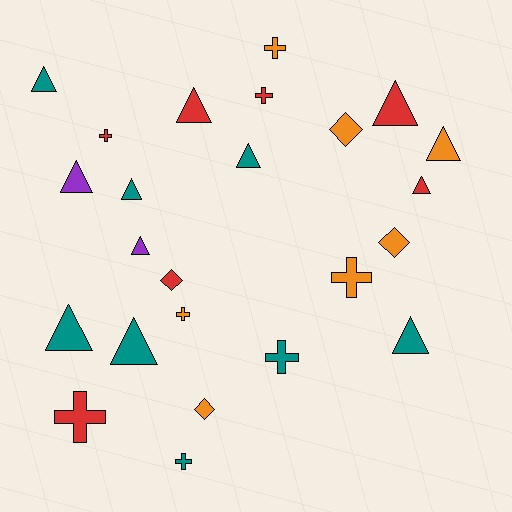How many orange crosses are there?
There are 3 orange crosses.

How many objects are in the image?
There are 24 objects.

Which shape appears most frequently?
Triangle, with 12 objects.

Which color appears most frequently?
Teal, with 8 objects.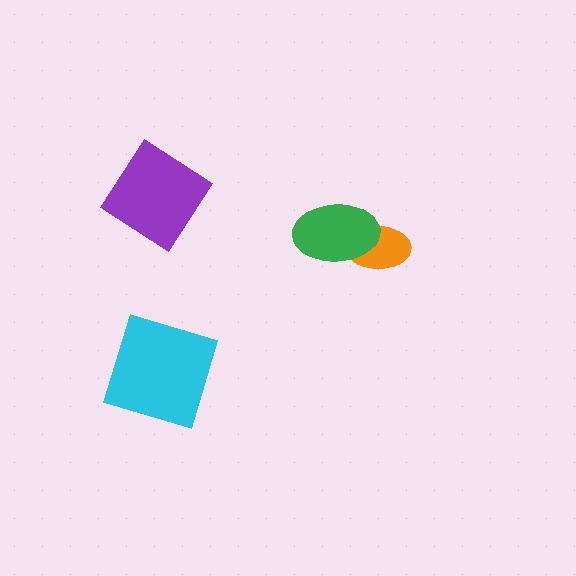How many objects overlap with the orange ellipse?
1 object overlaps with the orange ellipse.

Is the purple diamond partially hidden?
No, no other shape covers it.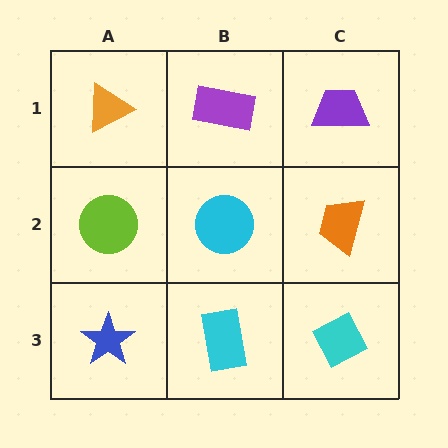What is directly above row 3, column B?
A cyan circle.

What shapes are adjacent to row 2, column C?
A purple trapezoid (row 1, column C), a cyan diamond (row 3, column C), a cyan circle (row 2, column B).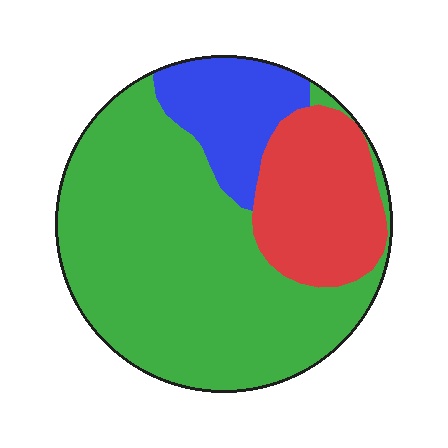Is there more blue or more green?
Green.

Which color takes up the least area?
Blue, at roughly 15%.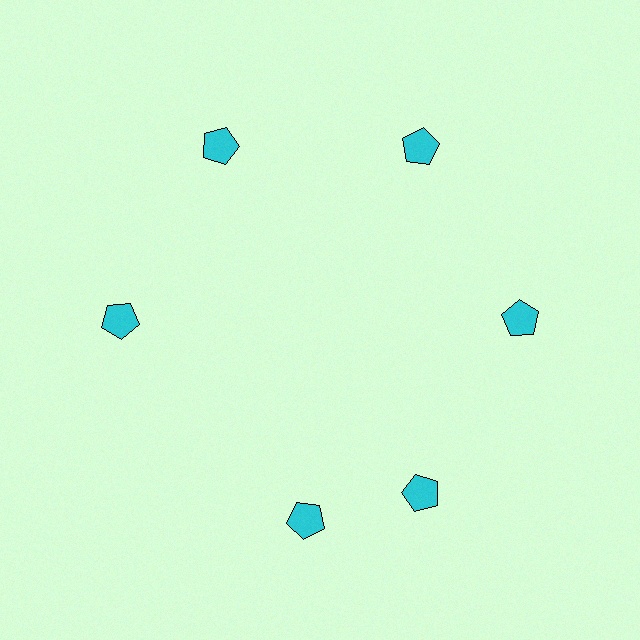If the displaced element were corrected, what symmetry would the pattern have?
It would have 6-fold rotational symmetry — the pattern would map onto itself every 60 degrees.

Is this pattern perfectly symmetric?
No. The 6 cyan pentagons are arranged in a ring, but one element near the 7 o'clock position is rotated out of alignment along the ring, breaking the 6-fold rotational symmetry.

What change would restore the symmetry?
The symmetry would be restored by rotating it back into even spacing with its neighbors so that all 6 pentagons sit at equal angles and equal distance from the center.